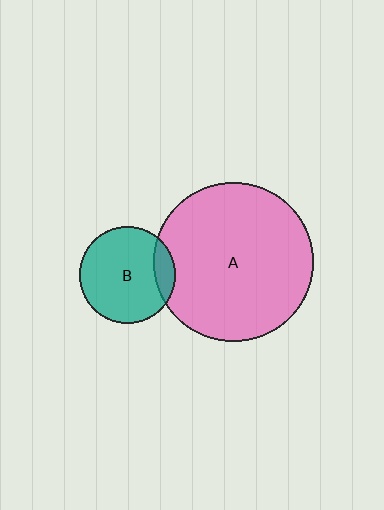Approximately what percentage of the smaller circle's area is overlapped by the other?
Approximately 15%.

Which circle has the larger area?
Circle A (pink).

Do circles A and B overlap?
Yes.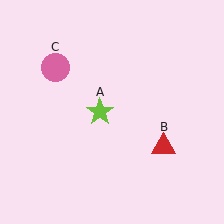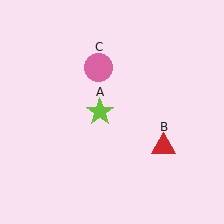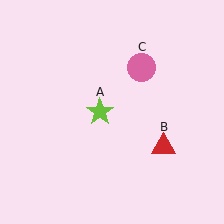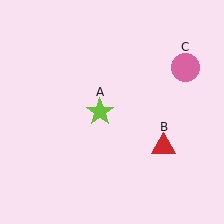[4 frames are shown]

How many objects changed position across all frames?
1 object changed position: pink circle (object C).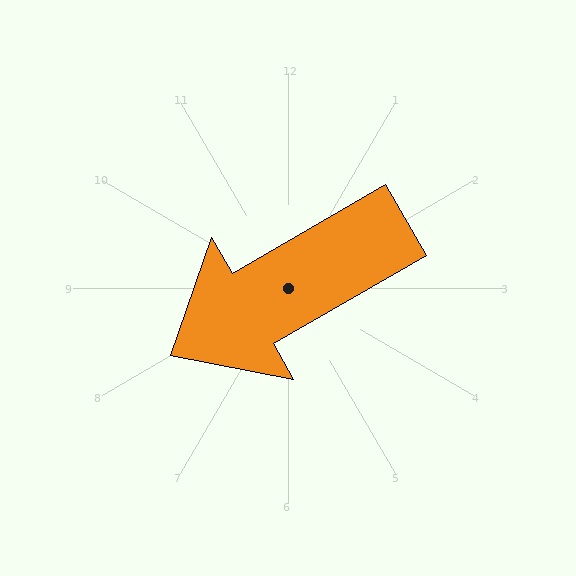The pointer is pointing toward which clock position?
Roughly 8 o'clock.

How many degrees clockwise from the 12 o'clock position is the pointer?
Approximately 240 degrees.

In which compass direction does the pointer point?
Southwest.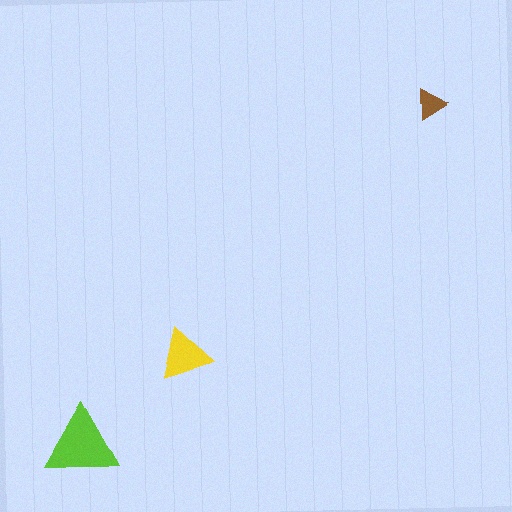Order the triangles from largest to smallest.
the lime one, the yellow one, the brown one.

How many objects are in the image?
There are 3 objects in the image.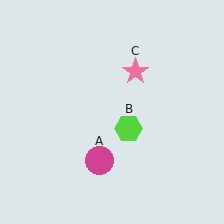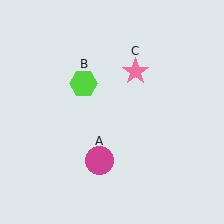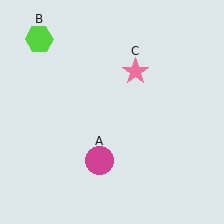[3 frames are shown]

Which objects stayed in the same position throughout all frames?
Magenta circle (object A) and pink star (object C) remained stationary.